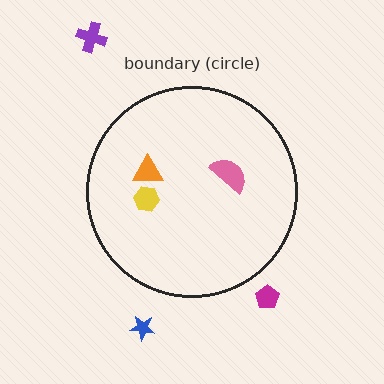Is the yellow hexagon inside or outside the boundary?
Inside.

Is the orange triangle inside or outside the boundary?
Inside.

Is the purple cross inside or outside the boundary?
Outside.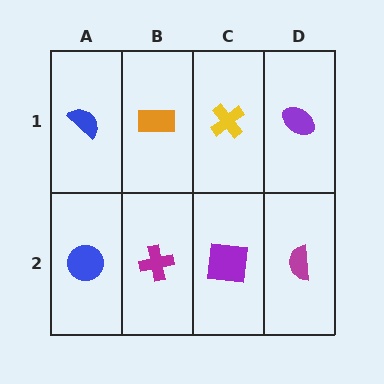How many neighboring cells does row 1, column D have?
2.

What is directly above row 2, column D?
A purple ellipse.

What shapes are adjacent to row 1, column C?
A purple square (row 2, column C), an orange rectangle (row 1, column B), a purple ellipse (row 1, column D).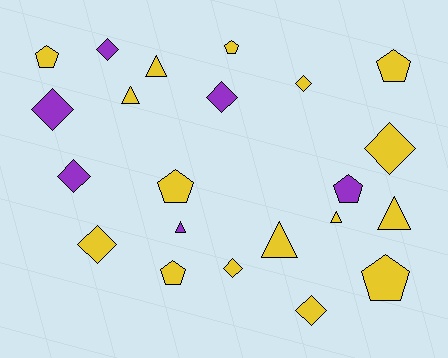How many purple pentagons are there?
There is 1 purple pentagon.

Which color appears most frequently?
Yellow, with 16 objects.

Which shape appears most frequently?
Diamond, with 9 objects.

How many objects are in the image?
There are 22 objects.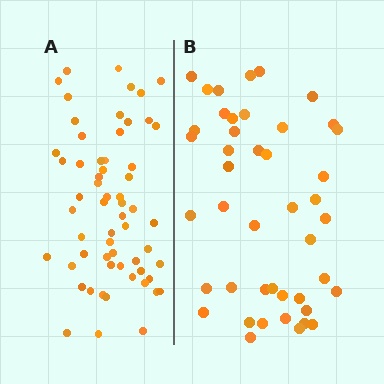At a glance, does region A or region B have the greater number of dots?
Region A (the left region) has more dots.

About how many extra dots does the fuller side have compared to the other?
Region A has approximately 15 more dots than region B.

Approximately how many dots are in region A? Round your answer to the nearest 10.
About 60 dots.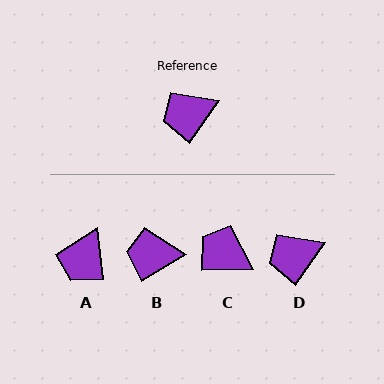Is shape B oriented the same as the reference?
No, it is off by about 25 degrees.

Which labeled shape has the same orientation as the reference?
D.